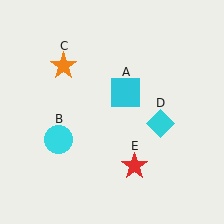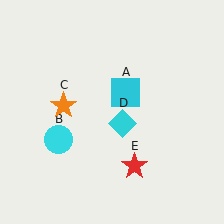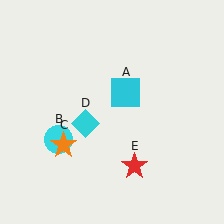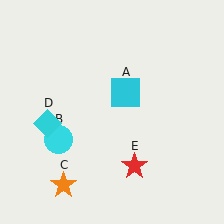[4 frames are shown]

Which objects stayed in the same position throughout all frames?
Cyan square (object A) and cyan circle (object B) and red star (object E) remained stationary.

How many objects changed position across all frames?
2 objects changed position: orange star (object C), cyan diamond (object D).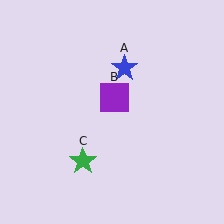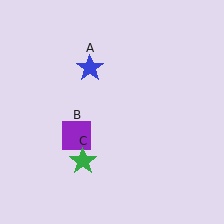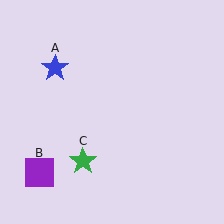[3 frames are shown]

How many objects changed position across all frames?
2 objects changed position: blue star (object A), purple square (object B).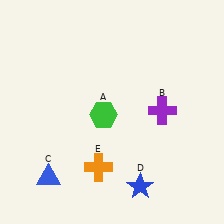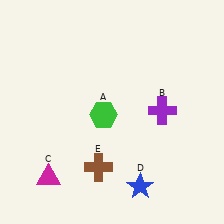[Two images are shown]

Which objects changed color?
C changed from blue to magenta. E changed from orange to brown.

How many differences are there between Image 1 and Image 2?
There are 2 differences between the two images.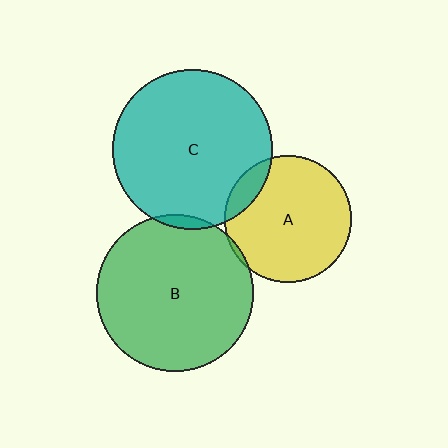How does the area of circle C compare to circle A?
Approximately 1.6 times.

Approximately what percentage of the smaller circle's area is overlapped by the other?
Approximately 5%.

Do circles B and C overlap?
Yes.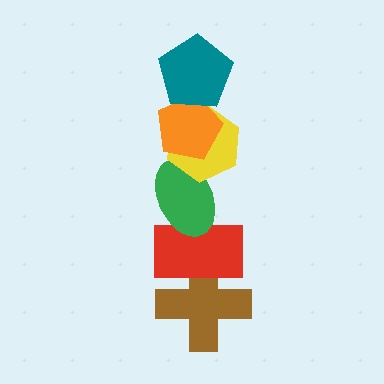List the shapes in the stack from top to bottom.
From top to bottom: the teal pentagon, the orange pentagon, the yellow hexagon, the green ellipse, the red rectangle, the brown cross.